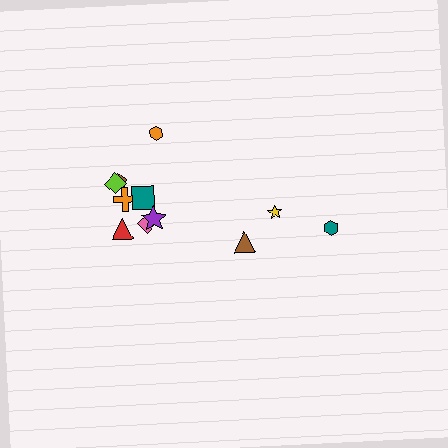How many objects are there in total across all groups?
There are 11 objects.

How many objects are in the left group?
There are 8 objects.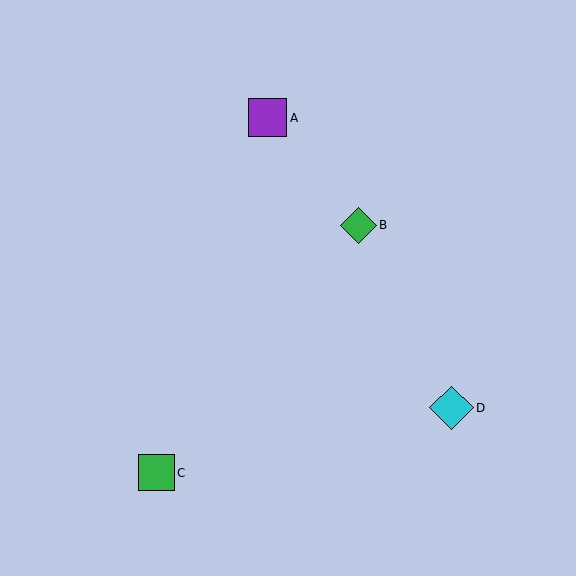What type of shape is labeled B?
Shape B is a green diamond.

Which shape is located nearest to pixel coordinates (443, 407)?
The cyan diamond (labeled D) at (451, 408) is nearest to that location.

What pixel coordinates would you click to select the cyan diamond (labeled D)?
Click at (451, 408) to select the cyan diamond D.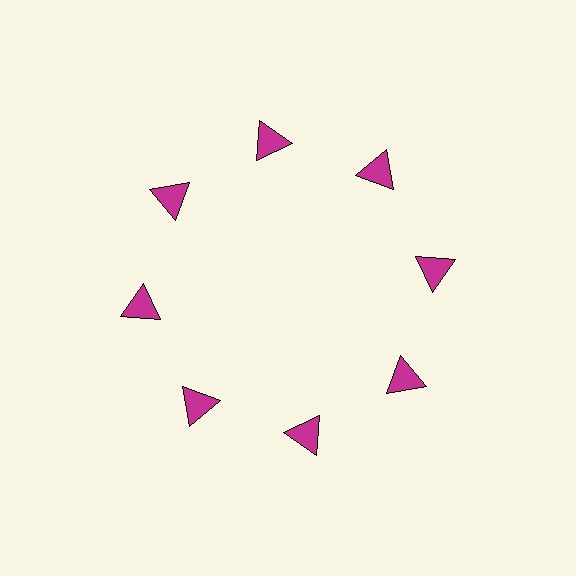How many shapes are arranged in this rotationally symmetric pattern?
There are 8 shapes, arranged in 8 groups of 1.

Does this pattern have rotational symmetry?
Yes, this pattern has 8-fold rotational symmetry. It looks the same after rotating 45 degrees around the center.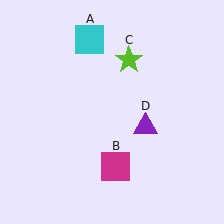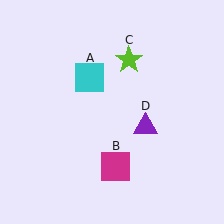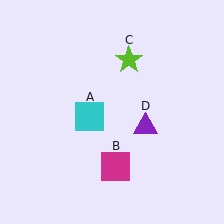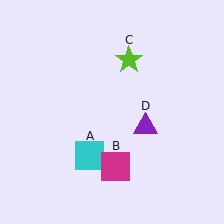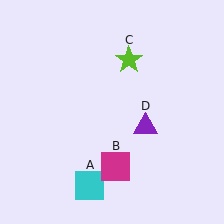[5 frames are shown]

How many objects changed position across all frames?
1 object changed position: cyan square (object A).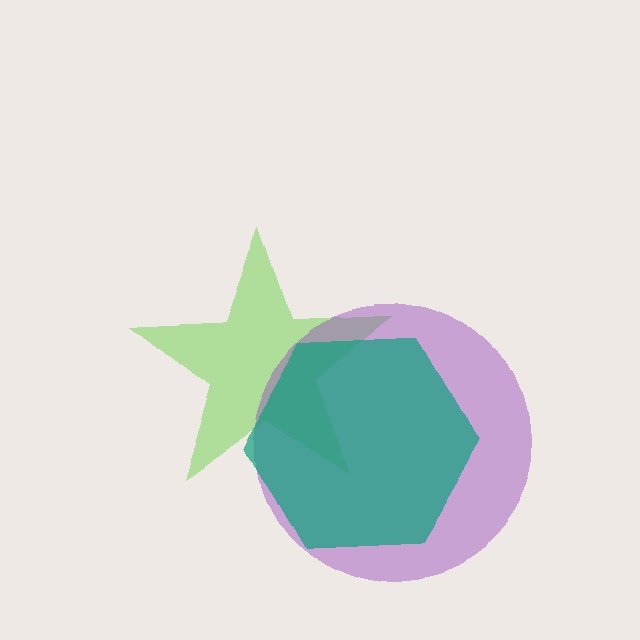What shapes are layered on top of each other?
The layered shapes are: a lime star, a purple circle, a teal hexagon.